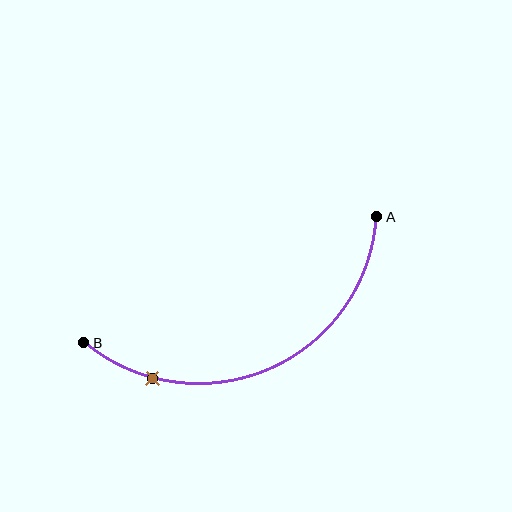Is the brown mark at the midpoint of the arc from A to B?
No. The brown mark lies on the arc but is closer to endpoint B. The arc midpoint would be at the point on the curve equidistant along the arc from both A and B.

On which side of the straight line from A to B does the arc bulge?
The arc bulges below the straight line connecting A and B.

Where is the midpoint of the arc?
The arc midpoint is the point on the curve farthest from the straight line joining A and B. It sits below that line.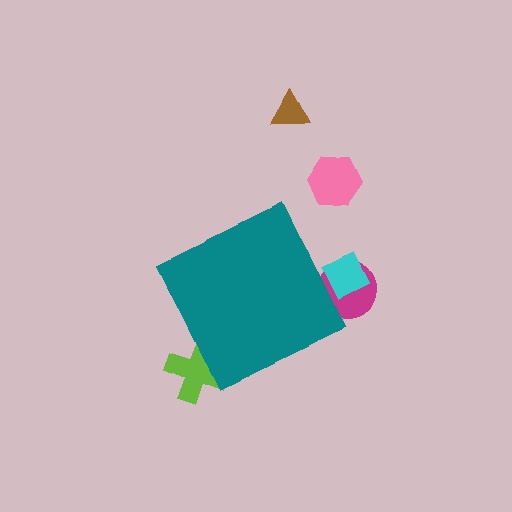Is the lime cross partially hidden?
Yes, the lime cross is partially hidden behind the teal diamond.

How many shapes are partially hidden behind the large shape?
3 shapes are partially hidden.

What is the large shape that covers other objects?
A teal diamond.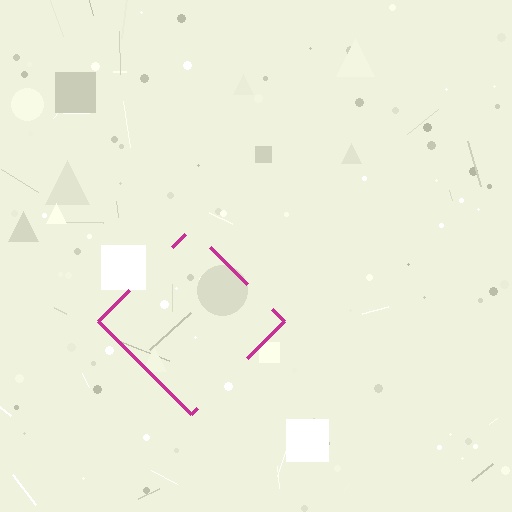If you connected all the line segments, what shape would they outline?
They would outline a diamond.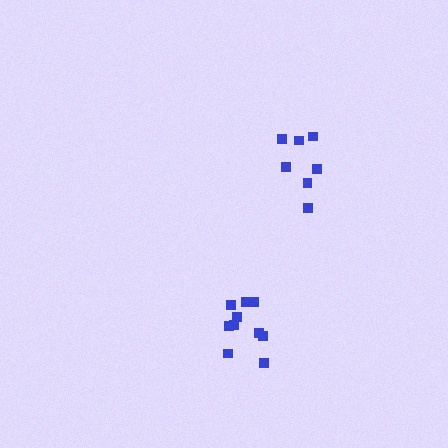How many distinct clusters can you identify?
There are 2 distinct clusters.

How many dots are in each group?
Group 1: 7 dots, Group 2: 10 dots (17 total).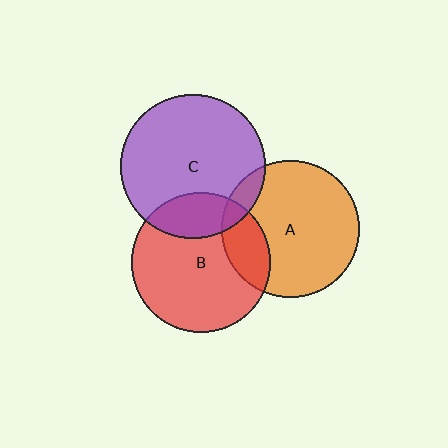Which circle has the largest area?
Circle C (purple).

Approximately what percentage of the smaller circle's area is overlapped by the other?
Approximately 10%.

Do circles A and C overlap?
Yes.